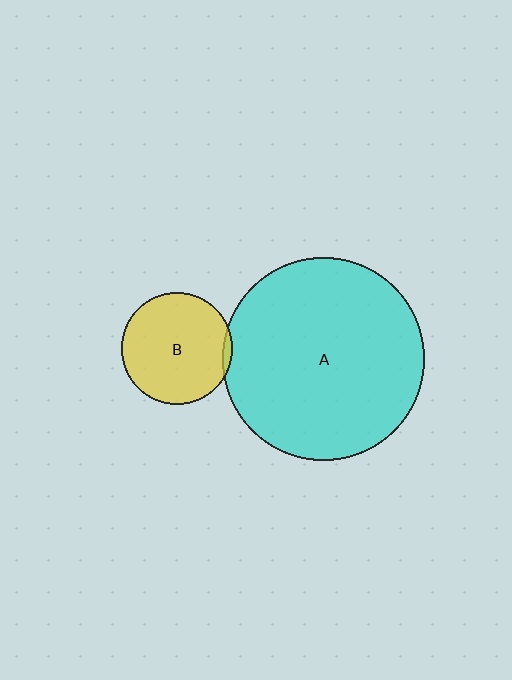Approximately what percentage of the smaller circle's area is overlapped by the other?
Approximately 5%.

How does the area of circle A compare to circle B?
Approximately 3.3 times.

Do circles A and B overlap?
Yes.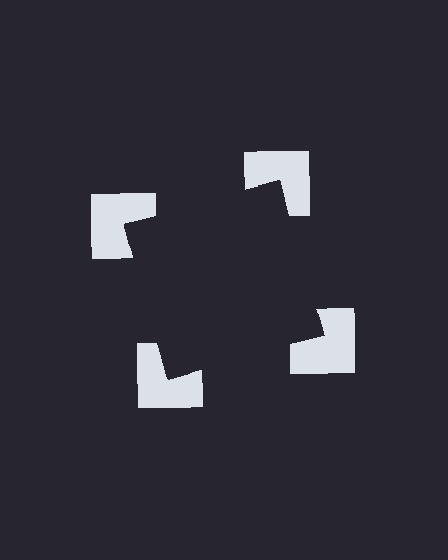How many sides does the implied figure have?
4 sides.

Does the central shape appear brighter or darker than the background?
It typically appears slightly darker than the background, even though no actual brightness change is drawn.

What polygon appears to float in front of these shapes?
An illusory square — its edges are inferred from the aligned wedge cuts in the notched squares, not physically drawn.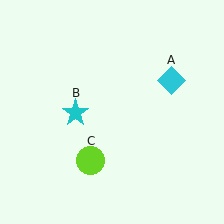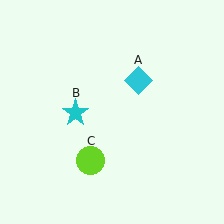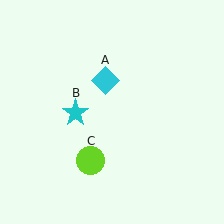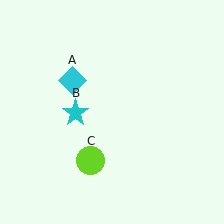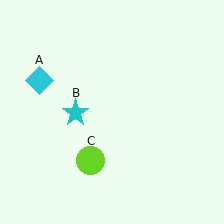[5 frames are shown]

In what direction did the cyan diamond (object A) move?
The cyan diamond (object A) moved left.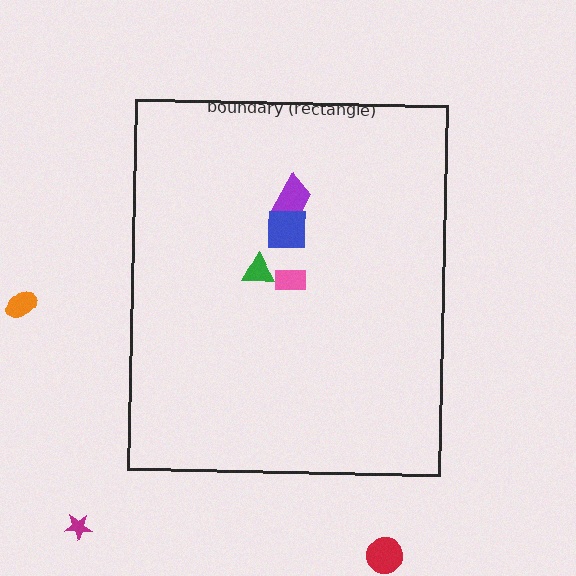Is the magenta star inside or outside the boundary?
Outside.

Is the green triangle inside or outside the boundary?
Inside.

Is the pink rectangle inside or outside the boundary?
Inside.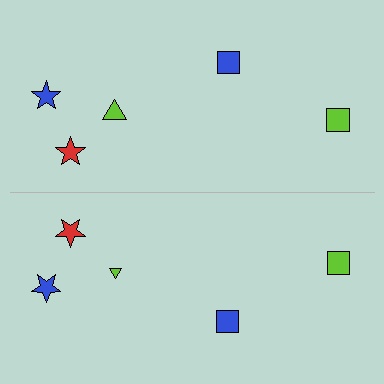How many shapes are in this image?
There are 10 shapes in this image.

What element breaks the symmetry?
The lime triangle on the bottom side has a different size than its mirror counterpart.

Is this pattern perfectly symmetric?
No, the pattern is not perfectly symmetric. The lime triangle on the bottom side has a different size than its mirror counterpart.